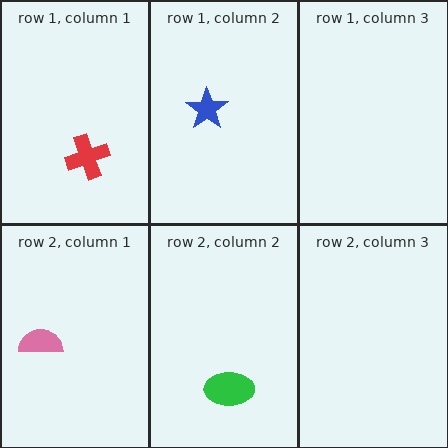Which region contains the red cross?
The row 1, column 1 region.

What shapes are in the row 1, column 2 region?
The blue star.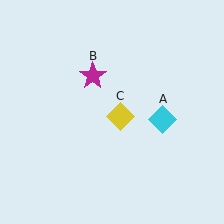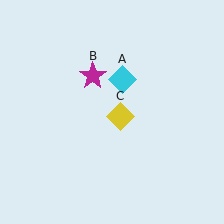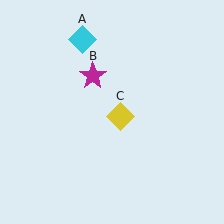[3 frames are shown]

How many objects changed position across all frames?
1 object changed position: cyan diamond (object A).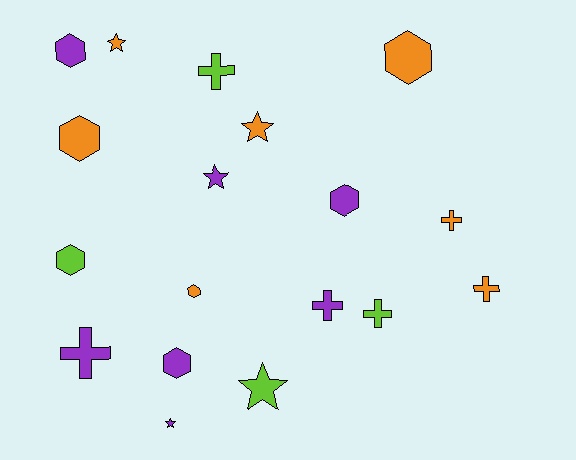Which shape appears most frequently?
Hexagon, with 7 objects.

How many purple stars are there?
There are 2 purple stars.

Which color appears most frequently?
Orange, with 7 objects.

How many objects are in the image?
There are 18 objects.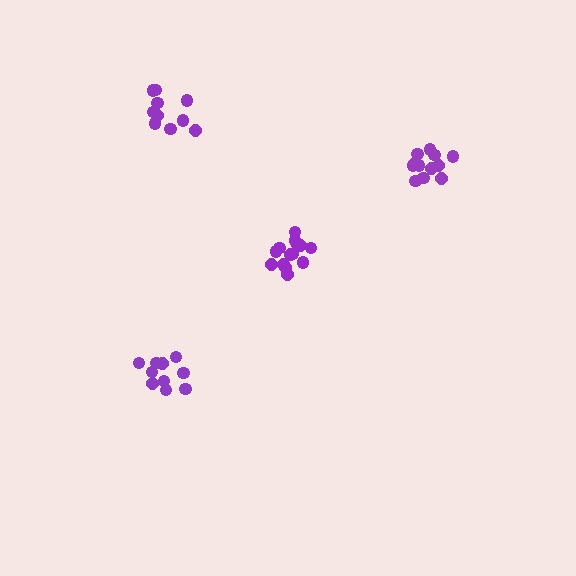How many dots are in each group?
Group 1: 10 dots, Group 2: 12 dots, Group 3: 10 dots, Group 4: 15 dots (47 total).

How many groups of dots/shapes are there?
There are 4 groups.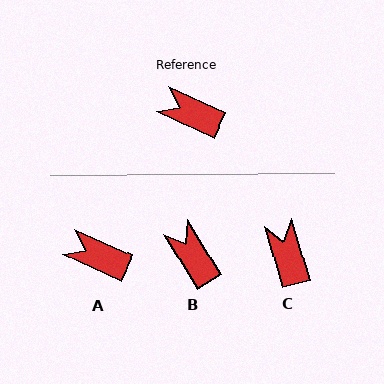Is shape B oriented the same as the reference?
No, it is off by about 34 degrees.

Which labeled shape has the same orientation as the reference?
A.